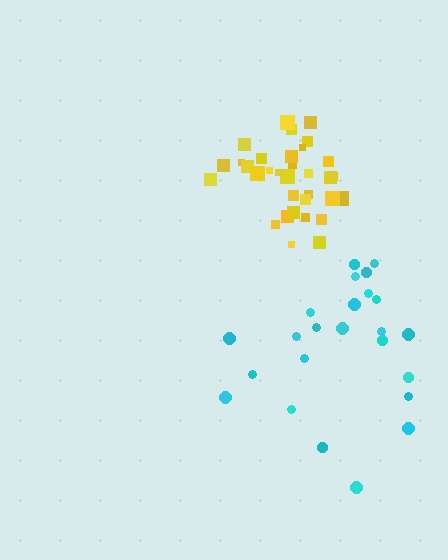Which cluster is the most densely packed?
Yellow.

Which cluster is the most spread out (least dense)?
Cyan.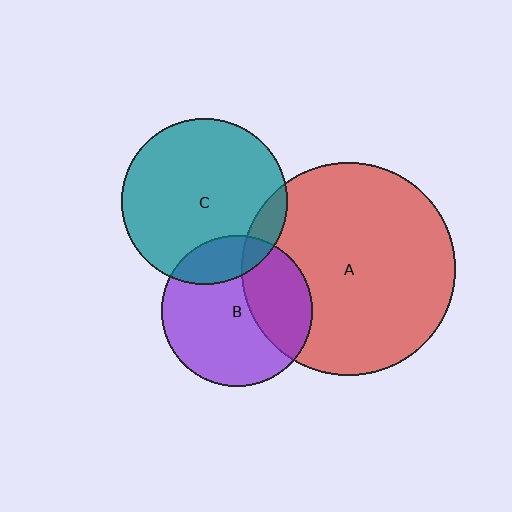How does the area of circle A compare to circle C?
Approximately 1.6 times.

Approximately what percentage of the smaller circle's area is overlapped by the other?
Approximately 10%.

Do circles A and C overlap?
Yes.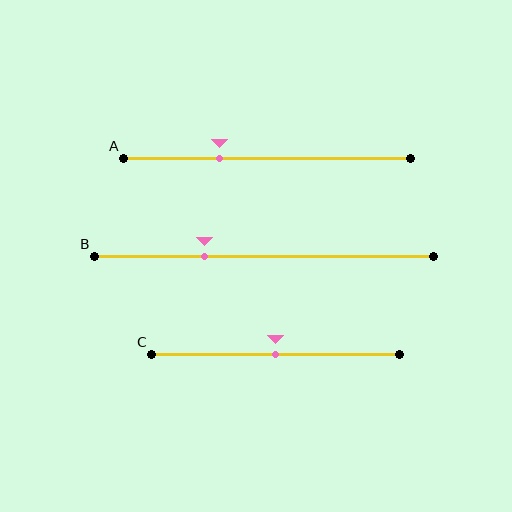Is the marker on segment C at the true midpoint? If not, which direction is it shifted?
Yes, the marker on segment C is at the true midpoint.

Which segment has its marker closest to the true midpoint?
Segment C has its marker closest to the true midpoint.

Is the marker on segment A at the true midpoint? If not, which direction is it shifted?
No, the marker on segment A is shifted to the left by about 17% of the segment length.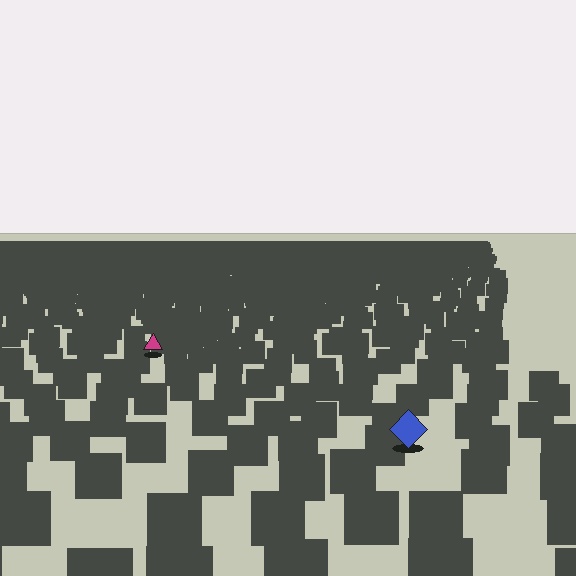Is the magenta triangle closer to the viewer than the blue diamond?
No. The blue diamond is closer — you can tell from the texture gradient: the ground texture is coarser near it.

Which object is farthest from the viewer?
The magenta triangle is farthest from the viewer. It appears smaller and the ground texture around it is denser.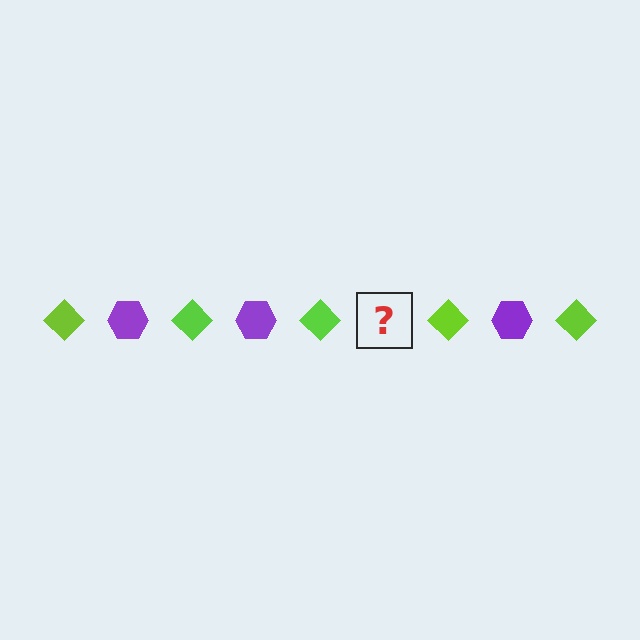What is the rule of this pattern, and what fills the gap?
The rule is that the pattern alternates between lime diamond and purple hexagon. The gap should be filled with a purple hexagon.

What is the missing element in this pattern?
The missing element is a purple hexagon.